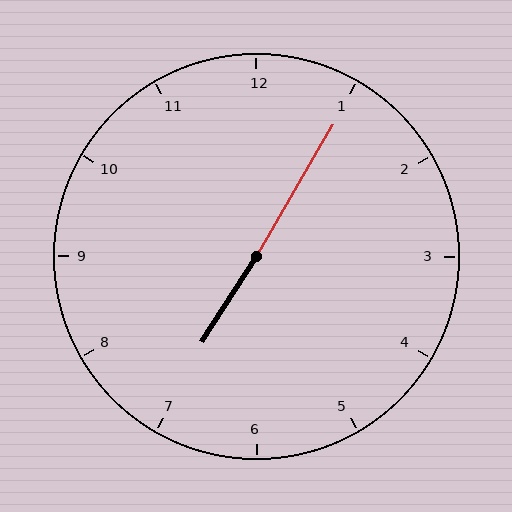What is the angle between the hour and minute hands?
Approximately 178 degrees.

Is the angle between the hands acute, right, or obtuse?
It is obtuse.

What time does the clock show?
7:05.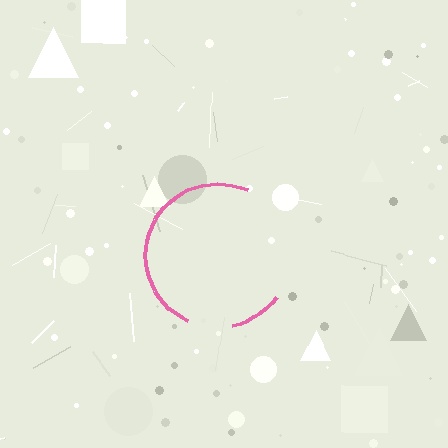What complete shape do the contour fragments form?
The contour fragments form a circle.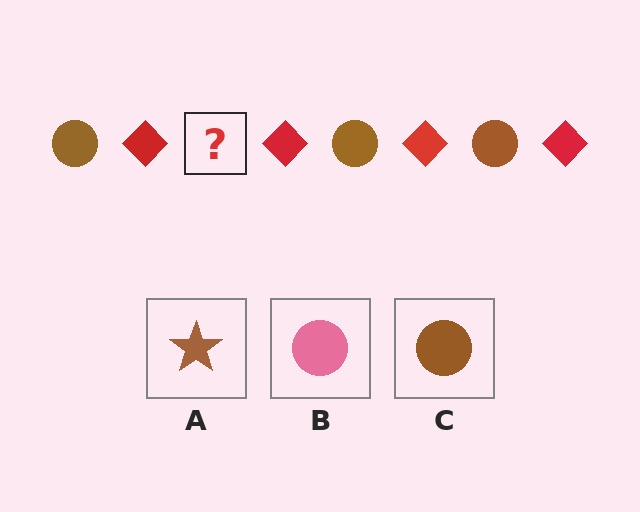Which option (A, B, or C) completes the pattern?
C.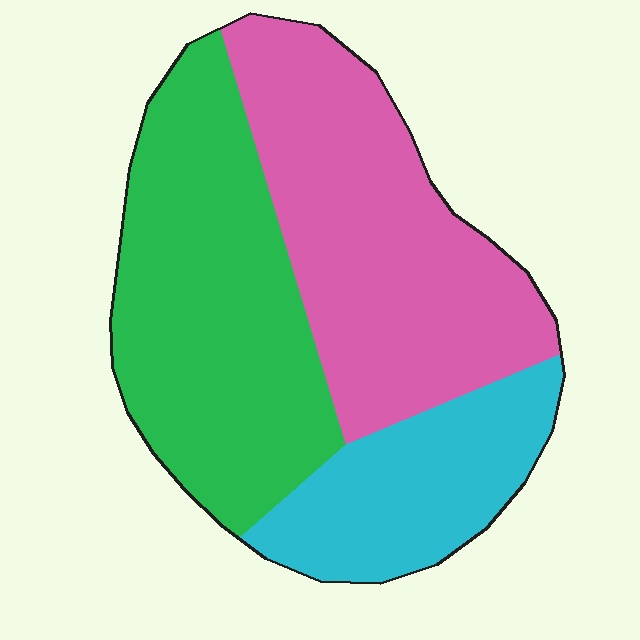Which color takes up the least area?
Cyan, at roughly 20%.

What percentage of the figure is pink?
Pink covers 40% of the figure.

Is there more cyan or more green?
Green.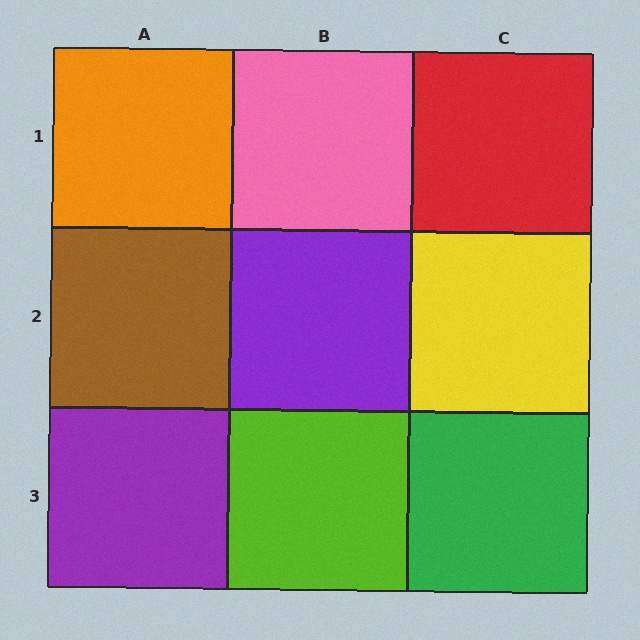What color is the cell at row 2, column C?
Yellow.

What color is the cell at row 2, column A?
Brown.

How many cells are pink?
1 cell is pink.